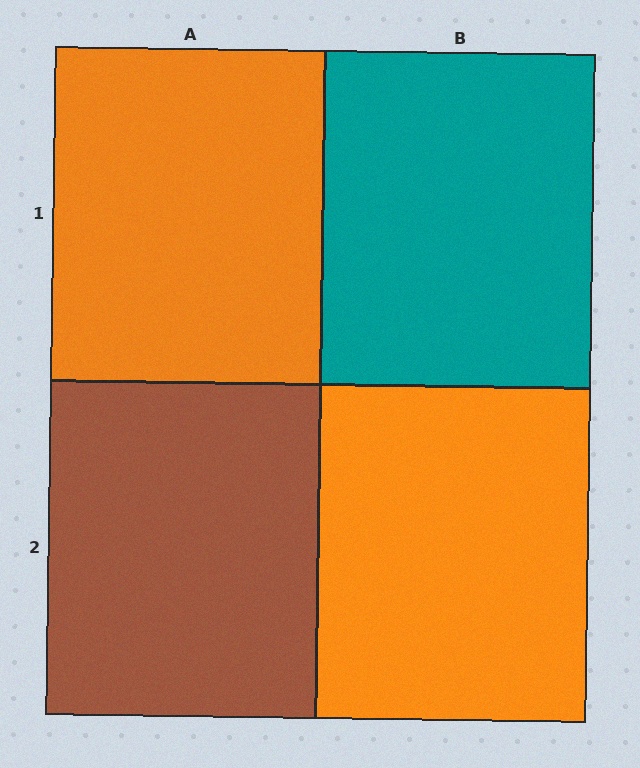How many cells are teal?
1 cell is teal.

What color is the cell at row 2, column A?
Brown.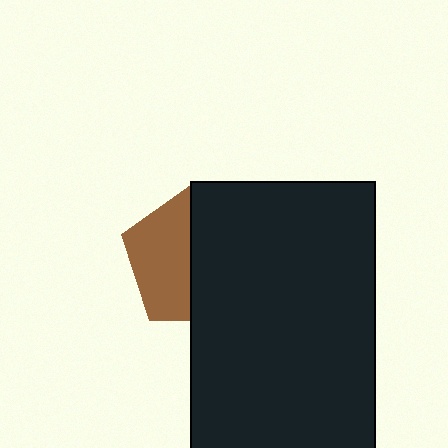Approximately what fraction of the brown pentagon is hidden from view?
Roughly 55% of the brown pentagon is hidden behind the black rectangle.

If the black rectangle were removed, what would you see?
You would see the complete brown pentagon.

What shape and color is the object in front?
The object in front is a black rectangle.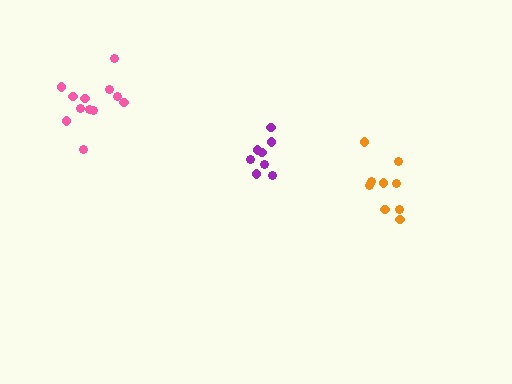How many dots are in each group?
Group 1: 8 dots, Group 2: 9 dots, Group 3: 12 dots (29 total).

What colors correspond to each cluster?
The clusters are colored: purple, orange, pink.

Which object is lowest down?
The orange cluster is bottommost.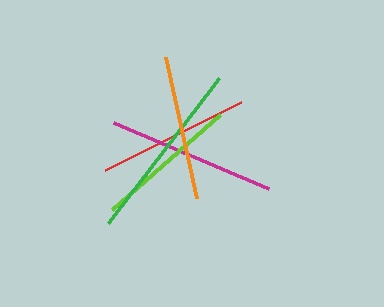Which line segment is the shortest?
The lime line is the shortest at approximately 144 pixels.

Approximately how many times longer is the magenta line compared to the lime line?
The magenta line is approximately 1.2 times the length of the lime line.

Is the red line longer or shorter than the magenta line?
The magenta line is longer than the red line.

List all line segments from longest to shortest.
From longest to shortest: green, magenta, red, orange, lime.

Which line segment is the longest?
The green line is the longest at approximately 183 pixels.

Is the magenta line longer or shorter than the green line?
The green line is longer than the magenta line.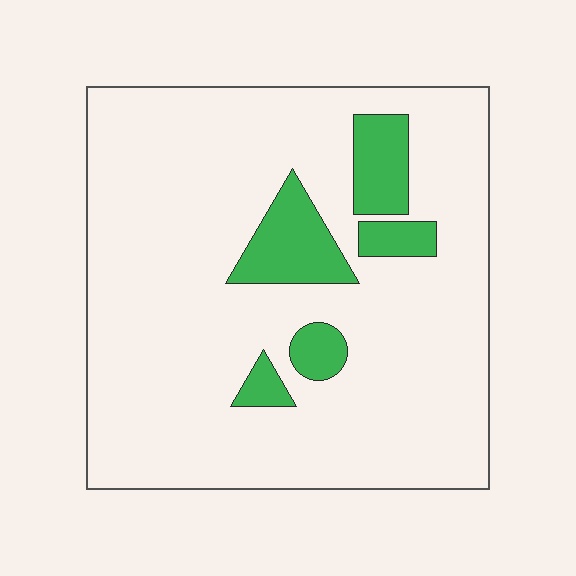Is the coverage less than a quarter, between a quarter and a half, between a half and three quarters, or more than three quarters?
Less than a quarter.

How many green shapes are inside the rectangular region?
5.